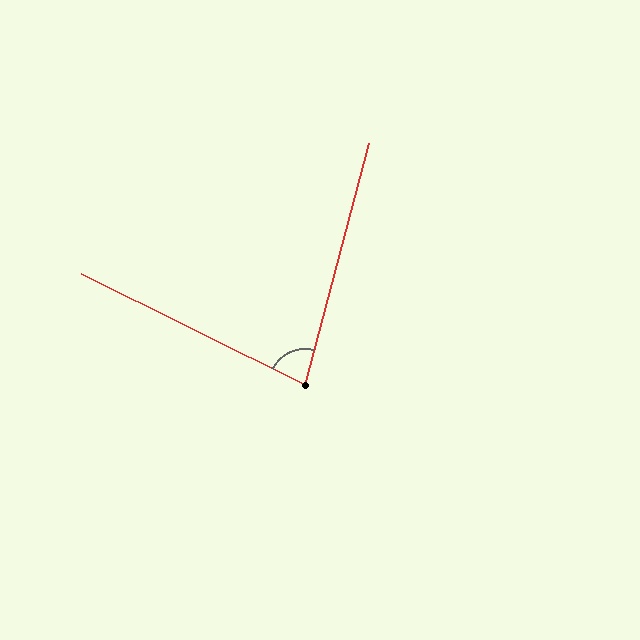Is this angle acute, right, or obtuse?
It is acute.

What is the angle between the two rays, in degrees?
Approximately 79 degrees.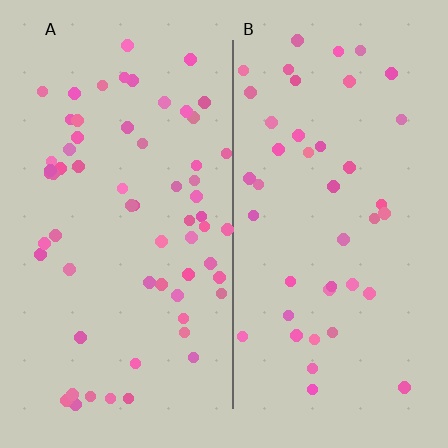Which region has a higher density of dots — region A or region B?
A (the left).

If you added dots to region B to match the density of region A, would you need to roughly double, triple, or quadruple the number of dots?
Approximately double.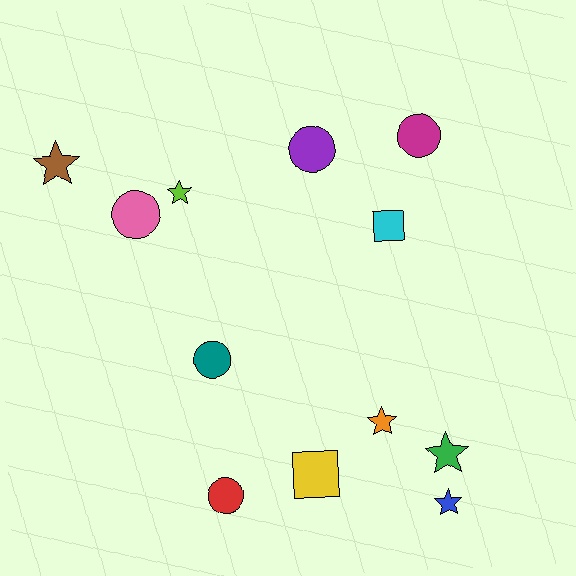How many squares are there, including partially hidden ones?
There are 2 squares.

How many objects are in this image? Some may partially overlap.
There are 12 objects.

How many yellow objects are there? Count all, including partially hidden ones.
There is 1 yellow object.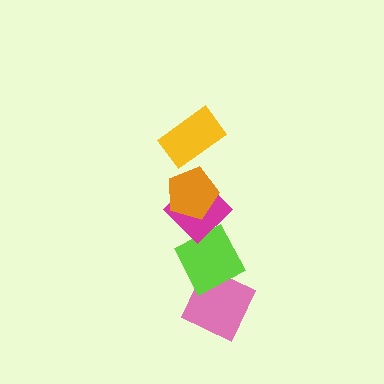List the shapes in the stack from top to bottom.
From top to bottom: the yellow rectangle, the orange pentagon, the magenta diamond, the lime diamond, the pink diamond.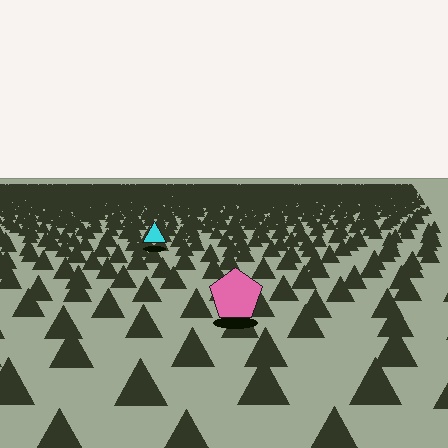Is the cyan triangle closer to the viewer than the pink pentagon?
No. The pink pentagon is closer — you can tell from the texture gradient: the ground texture is coarser near it.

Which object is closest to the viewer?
The pink pentagon is closest. The texture marks near it are larger and more spread out.